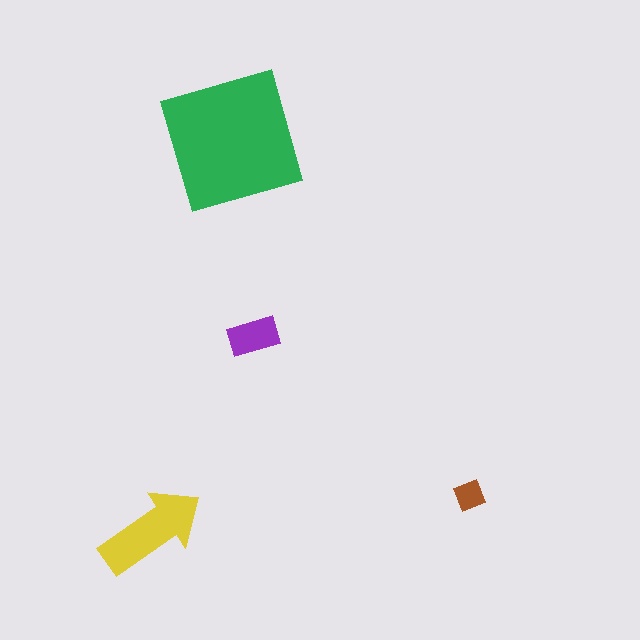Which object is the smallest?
The brown diamond.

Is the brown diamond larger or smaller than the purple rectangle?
Smaller.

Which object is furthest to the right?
The brown diamond is rightmost.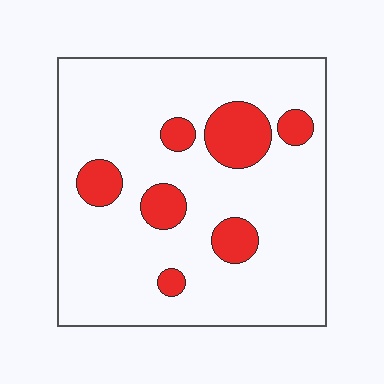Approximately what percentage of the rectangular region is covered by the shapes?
Approximately 15%.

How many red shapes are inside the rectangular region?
7.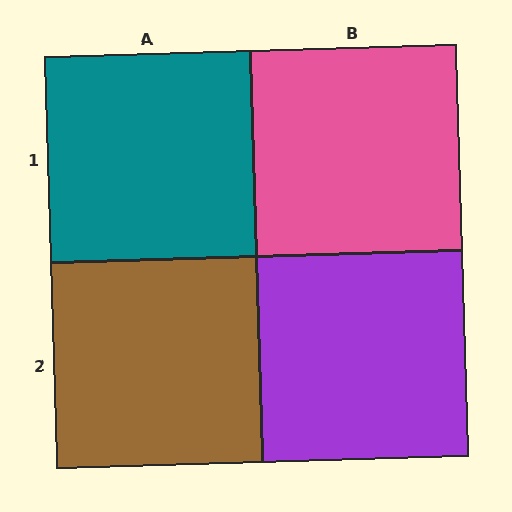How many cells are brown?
1 cell is brown.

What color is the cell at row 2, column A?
Brown.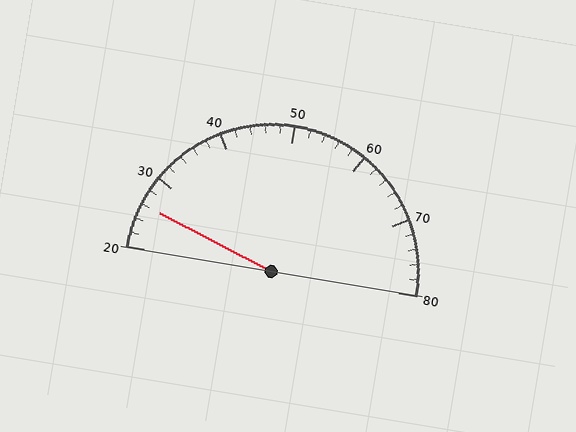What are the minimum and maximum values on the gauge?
The gauge ranges from 20 to 80.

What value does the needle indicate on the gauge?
The needle indicates approximately 26.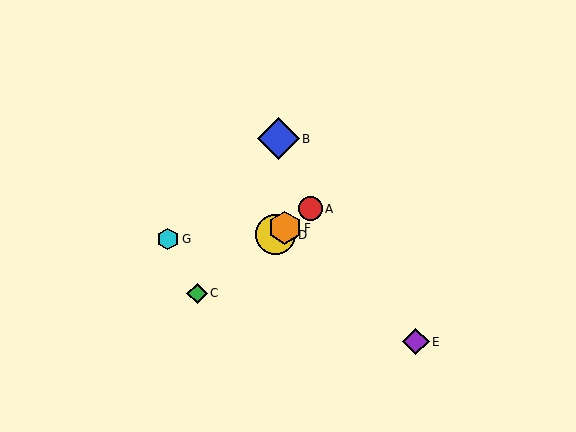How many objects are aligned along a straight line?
4 objects (A, C, D, F) are aligned along a straight line.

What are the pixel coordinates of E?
Object E is at (416, 342).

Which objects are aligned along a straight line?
Objects A, C, D, F are aligned along a straight line.